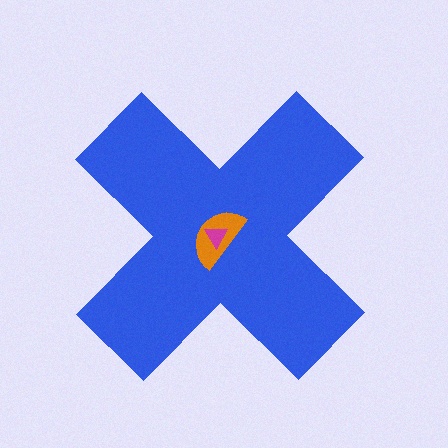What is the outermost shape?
The blue cross.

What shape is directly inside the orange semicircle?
The magenta triangle.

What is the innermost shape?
The magenta triangle.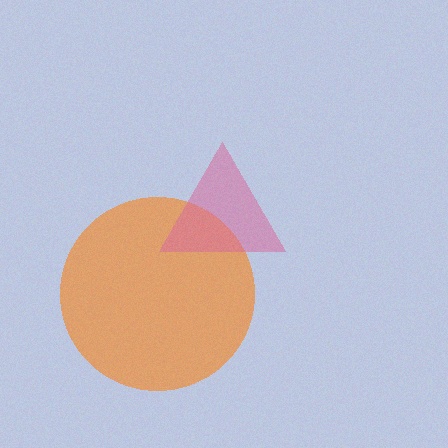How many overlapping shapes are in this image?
There are 2 overlapping shapes in the image.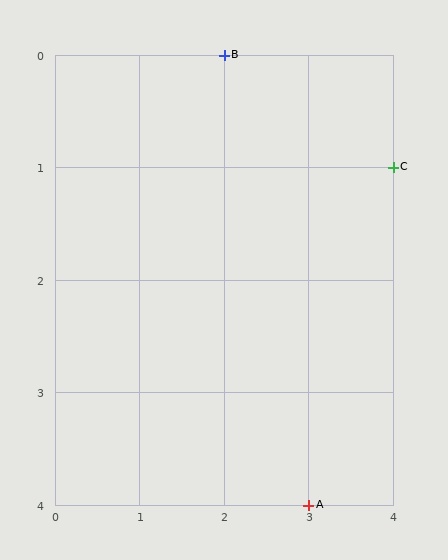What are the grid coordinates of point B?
Point B is at grid coordinates (2, 0).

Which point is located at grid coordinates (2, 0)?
Point B is at (2, 0).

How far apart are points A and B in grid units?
Points A and B are 1 column and 4 rows apart (about 4.1 grid units diagonally).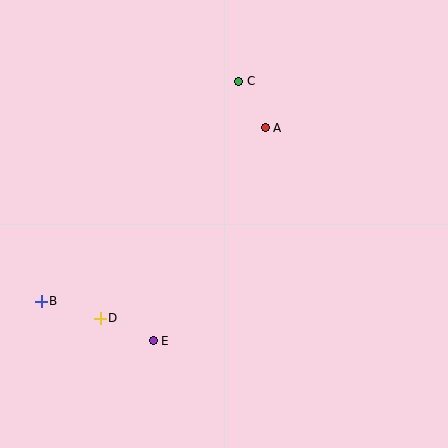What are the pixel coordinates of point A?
Point A is at (265, 128).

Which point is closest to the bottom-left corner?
Point B is closest to the bottom-left corner.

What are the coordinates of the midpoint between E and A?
The midpoint between E and A is at (209, 234).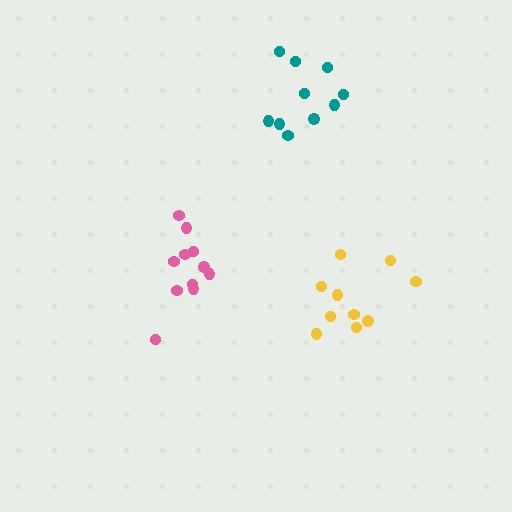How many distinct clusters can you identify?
There are 3 distinct clusters.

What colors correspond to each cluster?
The clusters are colored: yellow, teal, pink.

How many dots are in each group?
Group 1: 10 dots, Group 2: 10 dots, Group 3: 11 dots (31 total).